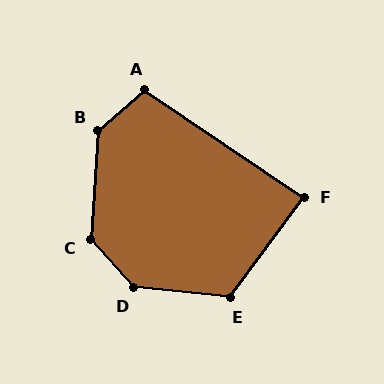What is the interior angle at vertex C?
Approximately 134 degrees (obtuse).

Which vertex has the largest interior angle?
D, at approximately 138 degrees.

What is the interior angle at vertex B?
Approximately 135 degrees (obtuse).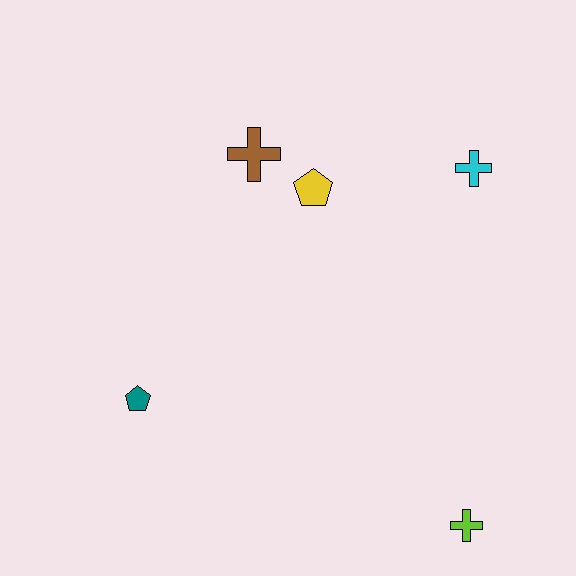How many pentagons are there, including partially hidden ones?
There are 2 pentagons.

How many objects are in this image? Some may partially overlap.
There are 5 objects.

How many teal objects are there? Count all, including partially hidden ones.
There is 1 teal object.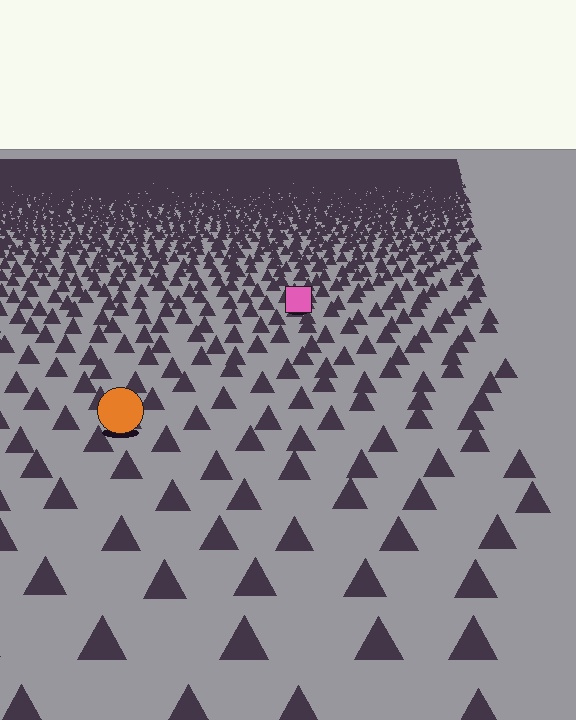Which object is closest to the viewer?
The orange circle is closest. The texture marks near it are larger and more spread out.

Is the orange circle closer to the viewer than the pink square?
Yes. The orange circle is closer — you can tell from the texture gradient: the ground texture is coarser near it.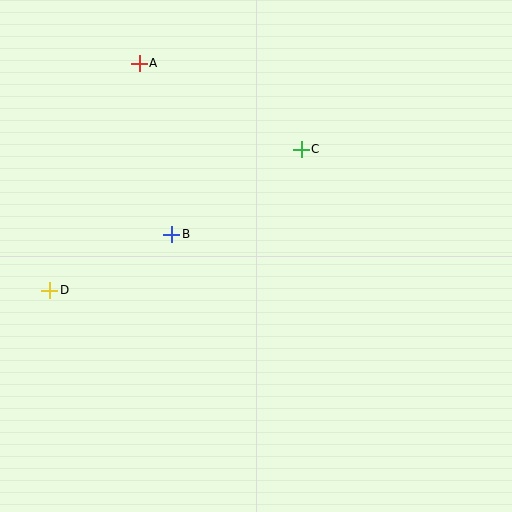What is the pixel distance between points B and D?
The distance between B and D is 134 pixels.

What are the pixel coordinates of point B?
Point B is at (172, 234).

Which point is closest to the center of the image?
Point B at (172, 234) is closest to the center.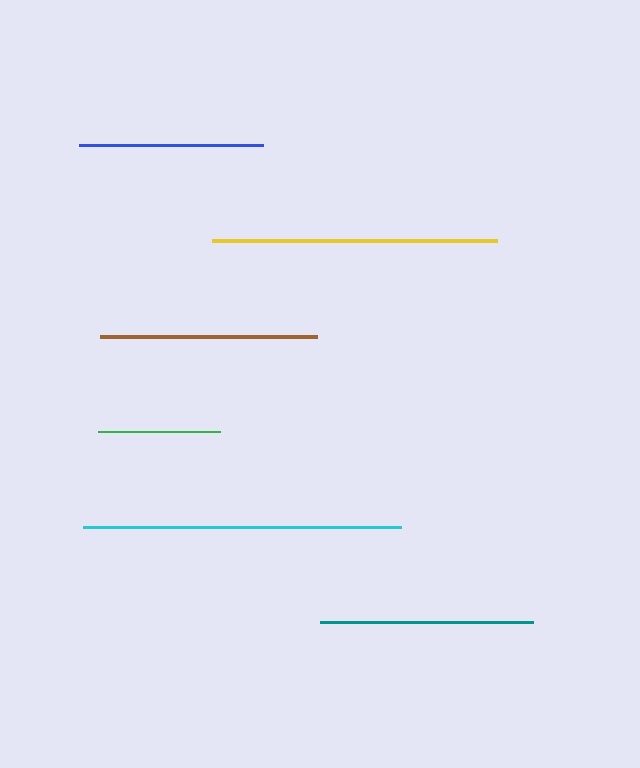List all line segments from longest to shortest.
From longest to shortest: cyan, yellow, brown, teal, blue, green.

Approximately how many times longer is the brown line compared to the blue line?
The brown line is approximately 1.2 times the length of the blue line.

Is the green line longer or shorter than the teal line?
The teal line is longer than the green line.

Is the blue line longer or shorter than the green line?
The blue line is longer than the green line.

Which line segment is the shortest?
The green line is the shortest at approximately 122 pixels.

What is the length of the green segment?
The green segment is approximately 122 pixels long.